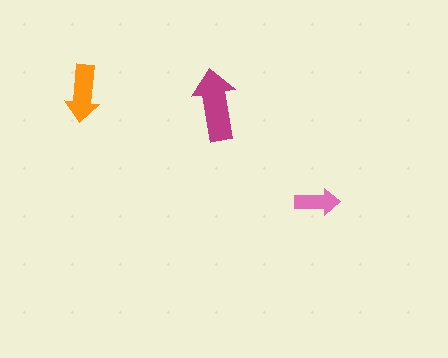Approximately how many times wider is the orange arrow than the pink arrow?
About 1.5 times wider.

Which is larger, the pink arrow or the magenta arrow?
The magenta one.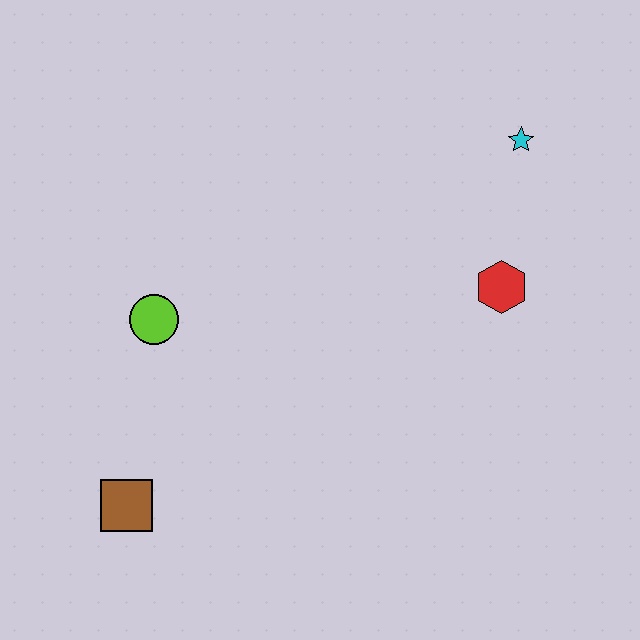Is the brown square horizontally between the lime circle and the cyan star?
No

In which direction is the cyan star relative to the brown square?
The cyan star is to the right of the brown square.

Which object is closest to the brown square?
The lime circle is closest to the brown square.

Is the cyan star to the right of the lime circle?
Yes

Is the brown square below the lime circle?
Yes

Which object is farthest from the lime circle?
The cyan star is farthest from the lime circle.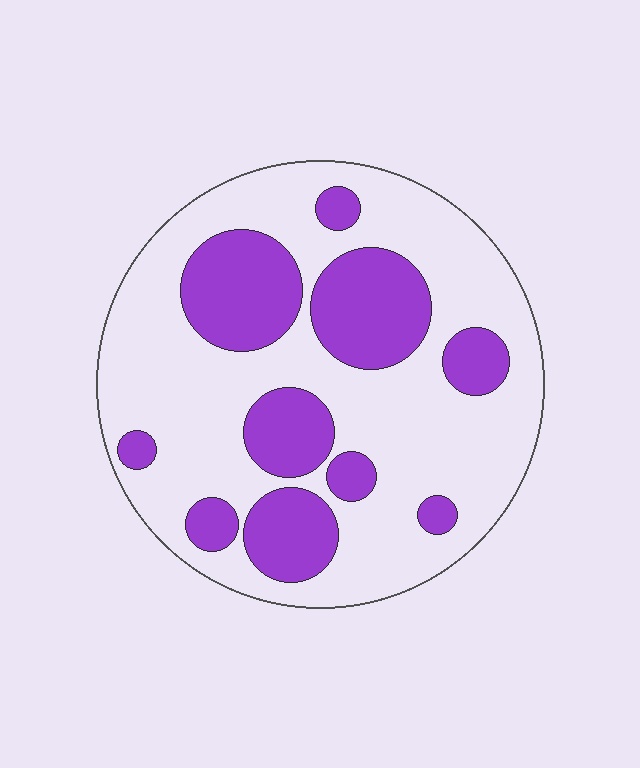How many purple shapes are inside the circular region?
10.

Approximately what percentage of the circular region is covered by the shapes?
Approximately 30%.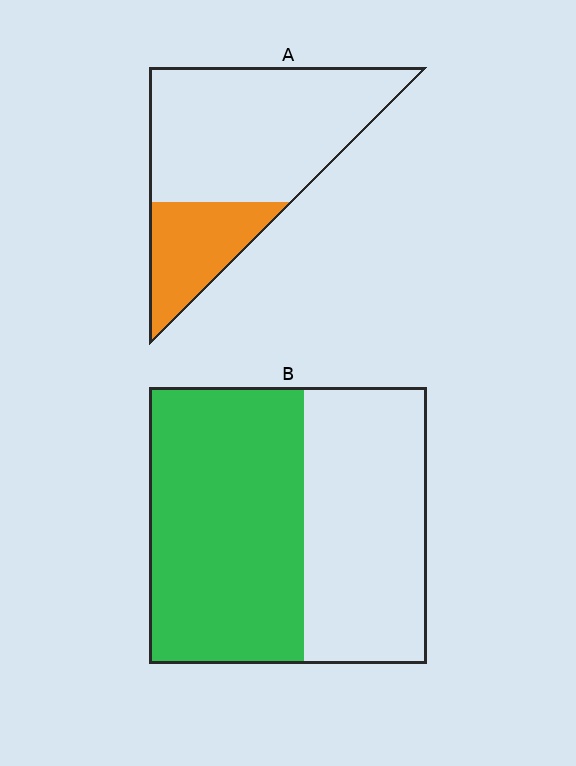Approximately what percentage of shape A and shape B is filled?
A is approximately 25% and B is approximately 55%.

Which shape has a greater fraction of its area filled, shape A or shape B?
Shape B.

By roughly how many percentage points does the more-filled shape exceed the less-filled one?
By roughly 30 percentage points (B over A).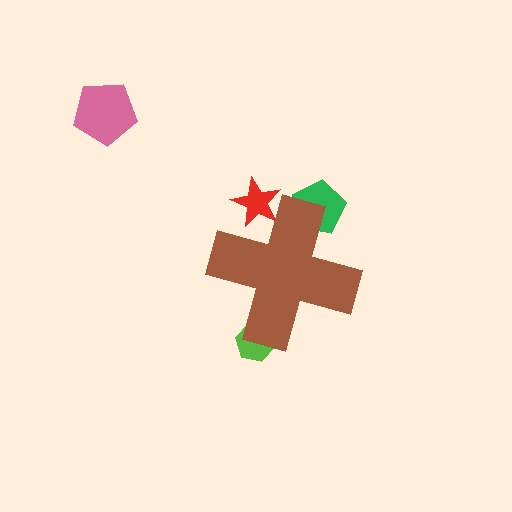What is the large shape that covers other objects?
A brown cross.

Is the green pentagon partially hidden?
Yes, the green pentagon is partially hidden behind the brown cross.